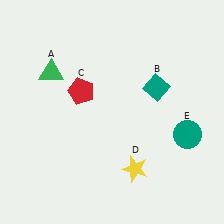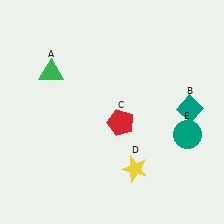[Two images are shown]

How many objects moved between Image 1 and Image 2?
2 objects moved between the two images.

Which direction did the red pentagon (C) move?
The red pentagon (C) moved right.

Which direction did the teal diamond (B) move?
The teal diamond (B) moved right.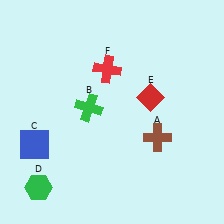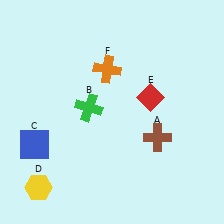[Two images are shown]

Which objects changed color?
D changed from green to yellow. F changed from red to orange.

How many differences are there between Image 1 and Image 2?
There are 2 differences between the two images.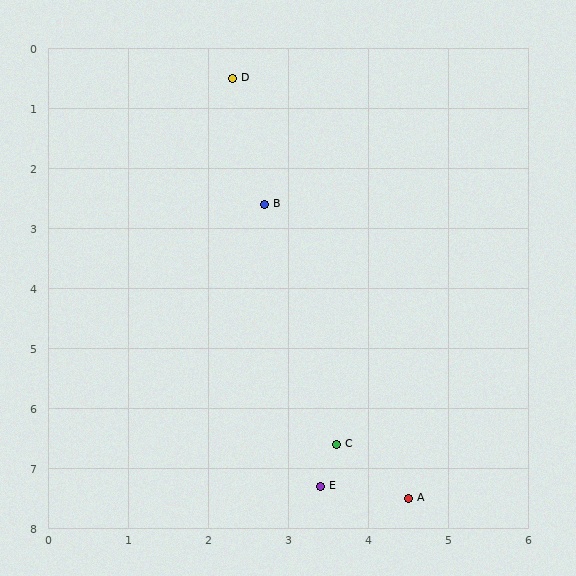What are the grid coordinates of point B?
Point B is at approximately (2.7, 2.6).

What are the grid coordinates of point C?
Point C is at approximately (3.6, 6.6).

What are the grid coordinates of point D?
Point D is at approximately (2.3, 0.5).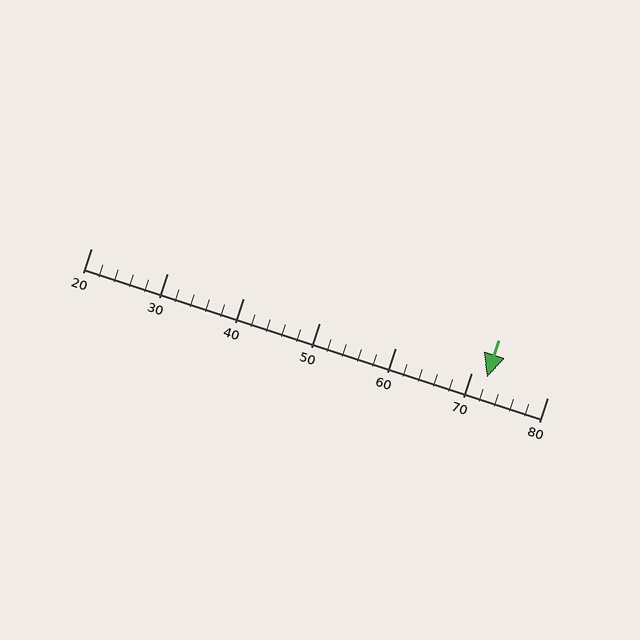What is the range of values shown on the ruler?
The ruler shows values from 20 to 80.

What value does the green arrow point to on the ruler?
The green arrow points to approximately 72.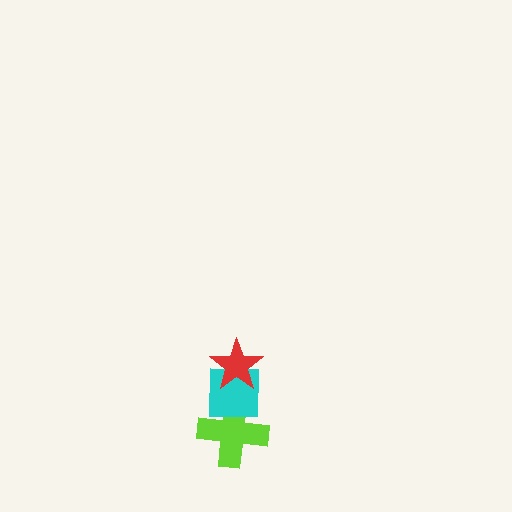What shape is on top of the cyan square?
The red star is on top of the cyan square.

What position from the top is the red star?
The red star is 1st from the top.